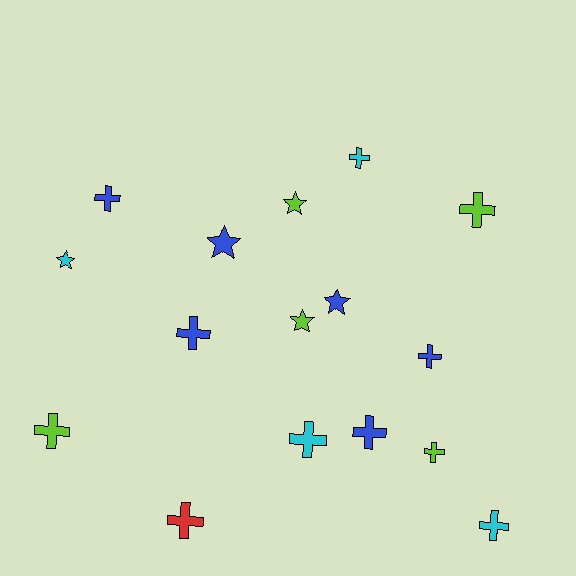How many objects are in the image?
There are 16 objects.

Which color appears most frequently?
Blue, with 6 objects.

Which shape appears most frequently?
Cross, with 11 objects.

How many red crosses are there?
There is 1 red cross.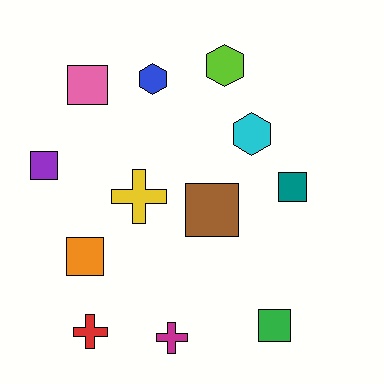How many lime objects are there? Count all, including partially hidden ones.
There is 1 lime object.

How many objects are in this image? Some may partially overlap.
There are 12 objects.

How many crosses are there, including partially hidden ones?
There are 3 crosses.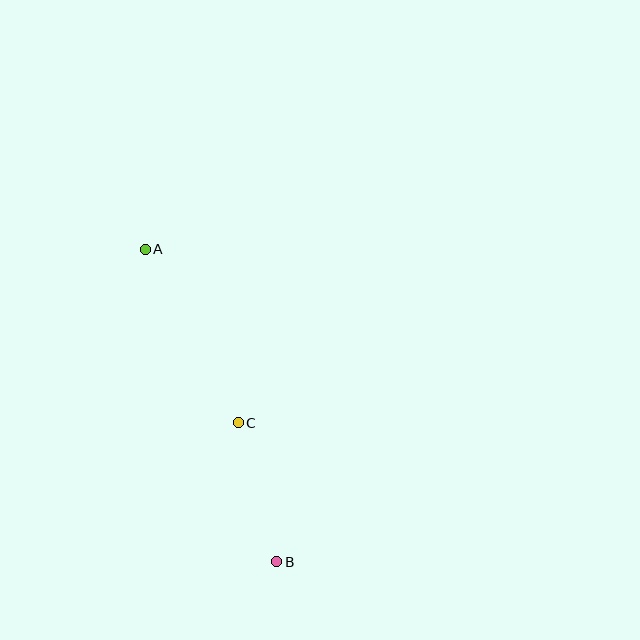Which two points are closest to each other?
Points B and C are closest to each other.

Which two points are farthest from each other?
Points A and B are farthest from each other.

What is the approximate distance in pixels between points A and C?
The distance between A and C is approximately 197 pixels.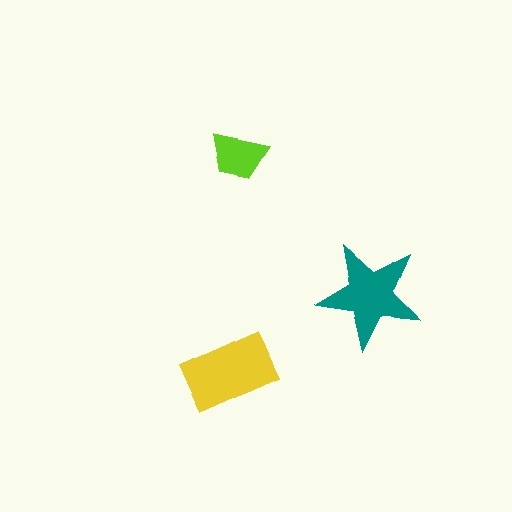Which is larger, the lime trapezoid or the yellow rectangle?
The yellow rectangle.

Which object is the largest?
The yellow rectangle.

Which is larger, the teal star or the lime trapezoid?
The teal star.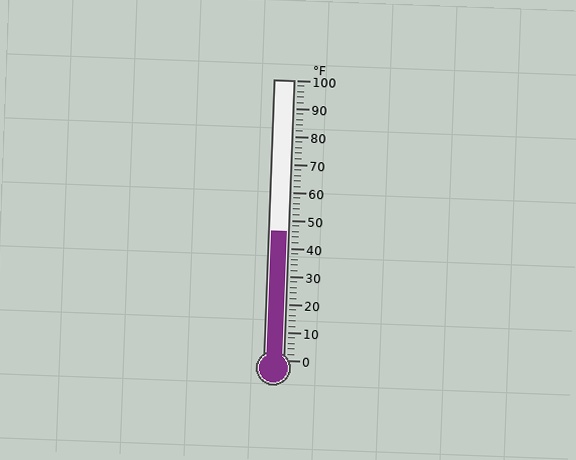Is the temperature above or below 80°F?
The temperature is below 80°F.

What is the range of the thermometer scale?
The thermometer scale ranges from 0°F to 100°F.